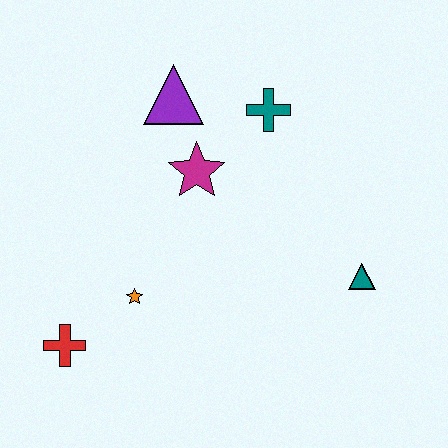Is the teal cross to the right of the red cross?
Yes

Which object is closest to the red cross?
The orange star is closest to the red cross.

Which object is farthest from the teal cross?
The red cross is farthest from the teal cross.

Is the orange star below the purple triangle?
Yes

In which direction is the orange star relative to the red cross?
The orange star is to the right of the red cross.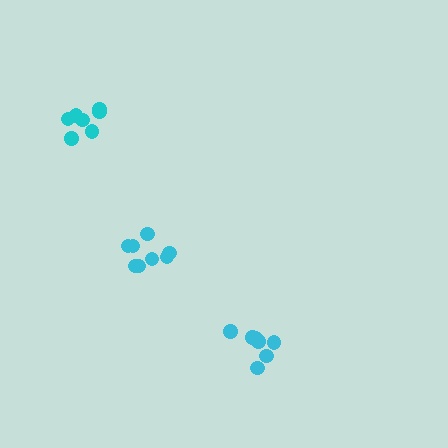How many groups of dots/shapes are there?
There are 3 groups.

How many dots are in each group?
Group 1: 7 dots, Group 2: 8 dots, Group 3: 8 dots (23 total).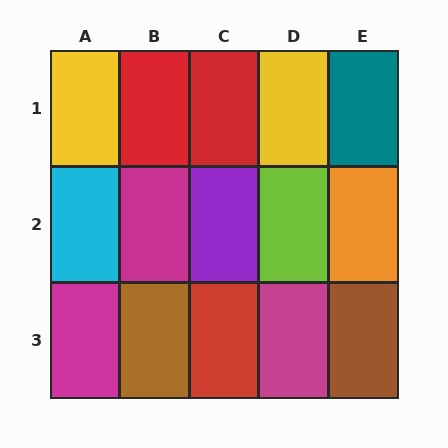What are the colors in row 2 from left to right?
Cyan, magenta, purple, lime, orange.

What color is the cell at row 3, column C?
Red.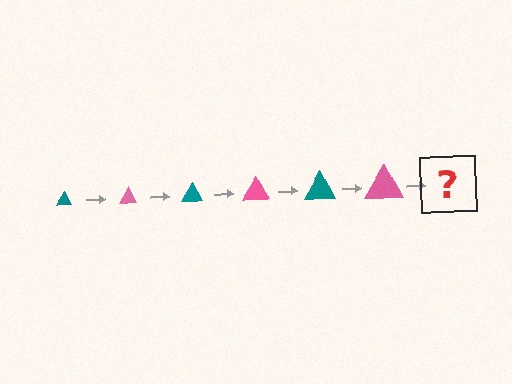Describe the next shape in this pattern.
It should be a teal triangle, larger than the previous one.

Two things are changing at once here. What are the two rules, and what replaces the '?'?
The two rules are that the triangle grows larger each step and the color cycles through teal and pink. The '?' should be a teal triangle, larger than the previous one.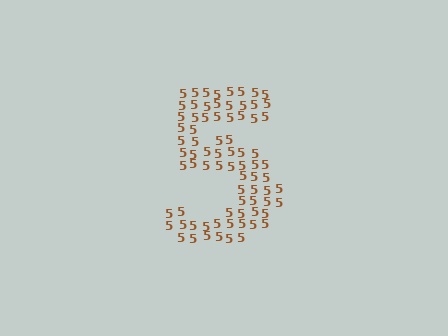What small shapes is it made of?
It is made of small digit 5's.